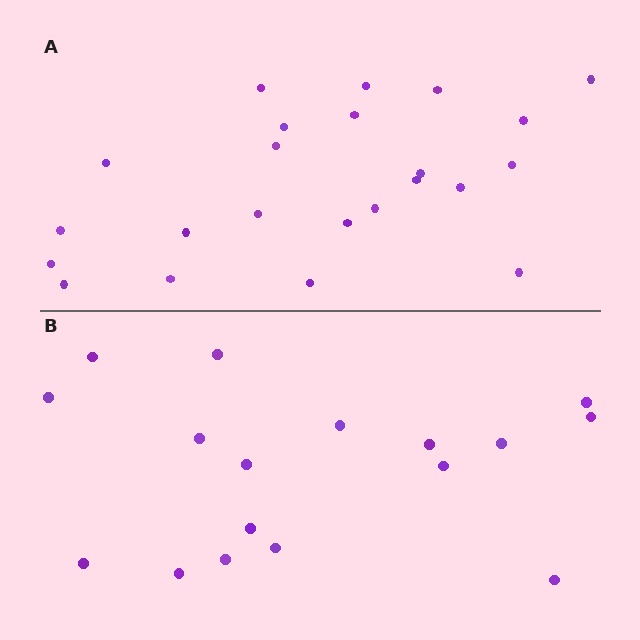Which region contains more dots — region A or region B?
Region A (the top region) has more dots.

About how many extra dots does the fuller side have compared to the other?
Region A has about 6 more dots than region B.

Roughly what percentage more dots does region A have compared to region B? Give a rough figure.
About 35% more.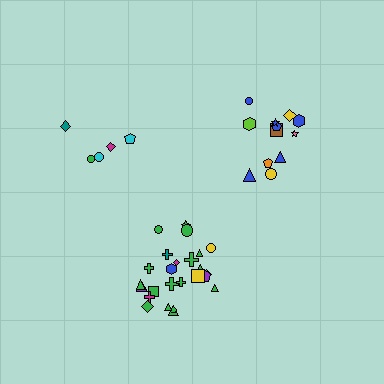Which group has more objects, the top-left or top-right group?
The top-right group.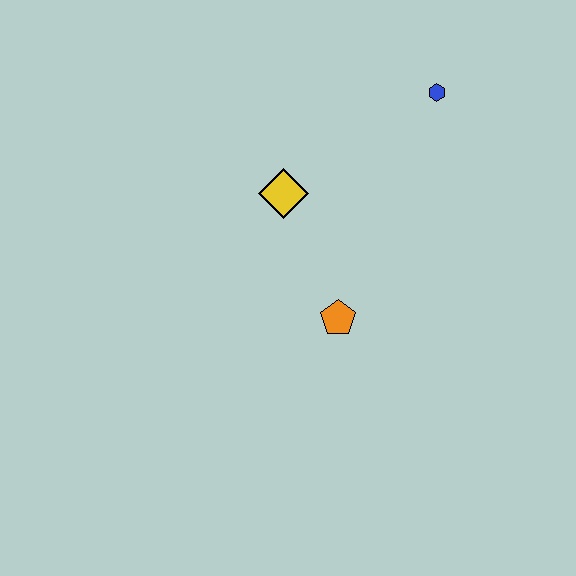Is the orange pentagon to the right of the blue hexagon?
No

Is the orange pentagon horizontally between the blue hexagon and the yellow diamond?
Yes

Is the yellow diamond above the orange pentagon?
Yes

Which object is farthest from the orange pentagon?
The blue hexagon is farthest from the orange pentagon.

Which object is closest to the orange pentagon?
The yellow diamond is closest to the orange pentagon.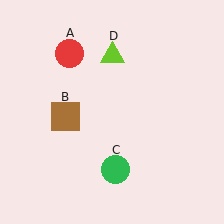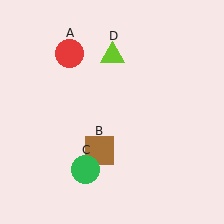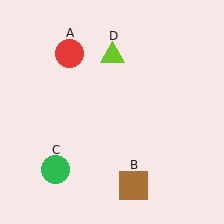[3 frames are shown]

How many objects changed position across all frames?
2 objects changed position: brown square (object B), green circle (object C).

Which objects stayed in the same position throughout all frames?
Red circle (object A) and lime triangle (object D) remained stationary.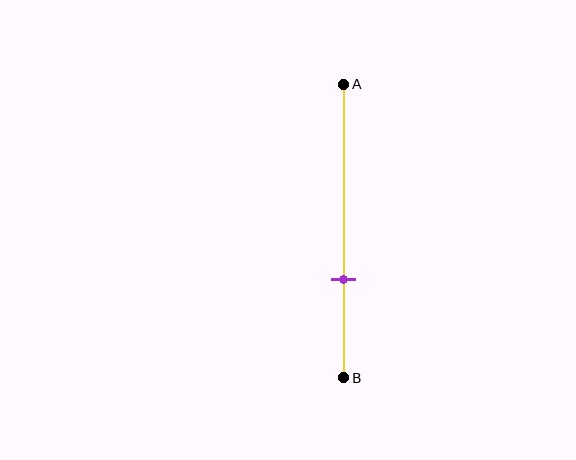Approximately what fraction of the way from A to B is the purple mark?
The purple mark is approximately 65% of the way from A to B.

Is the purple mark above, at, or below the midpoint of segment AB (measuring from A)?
The purple mark is below the midpoint of segment AB.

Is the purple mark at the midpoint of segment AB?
No, the mark is at about 65% from A, not at the 50% midpoint.